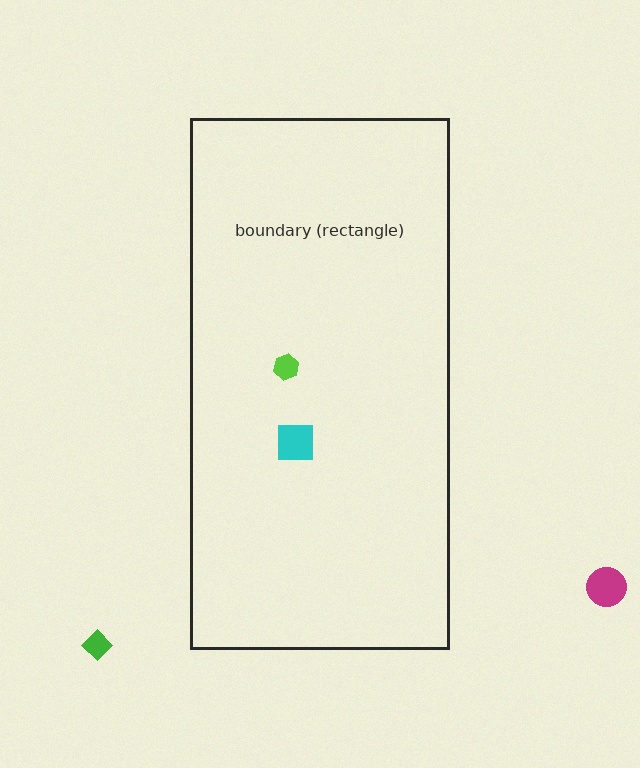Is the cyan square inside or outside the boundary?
Inside.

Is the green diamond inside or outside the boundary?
Outside.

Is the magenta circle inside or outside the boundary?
Outside.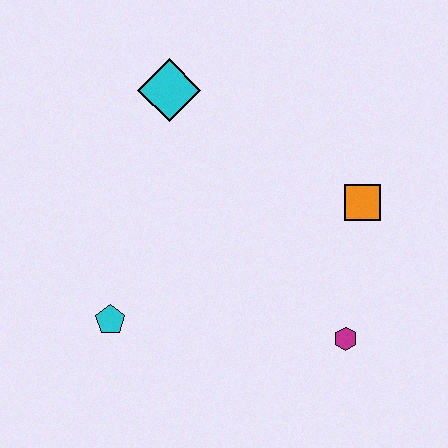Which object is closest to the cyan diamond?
The orange square is closest to the cyan diamond.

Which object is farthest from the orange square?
The cyan pentagon is farthest from the orange square.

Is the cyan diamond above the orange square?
Yes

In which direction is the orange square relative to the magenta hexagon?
The orange square is above the magenta hexagon.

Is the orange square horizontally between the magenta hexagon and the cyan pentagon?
No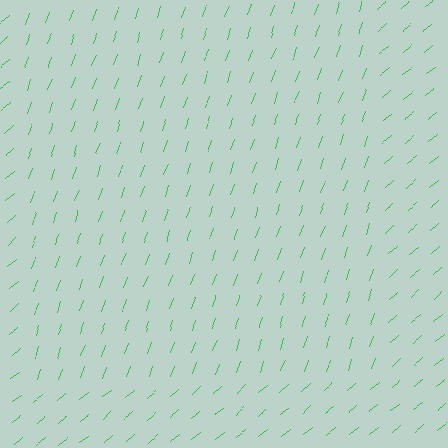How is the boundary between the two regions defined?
The boundary is defined purely by a change in line orientation (approximately 30 degrees difference). All lines are the same color and thickness.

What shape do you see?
I see a rectangle.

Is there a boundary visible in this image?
Yes, there is a texture boundary formed by a change in line orientation.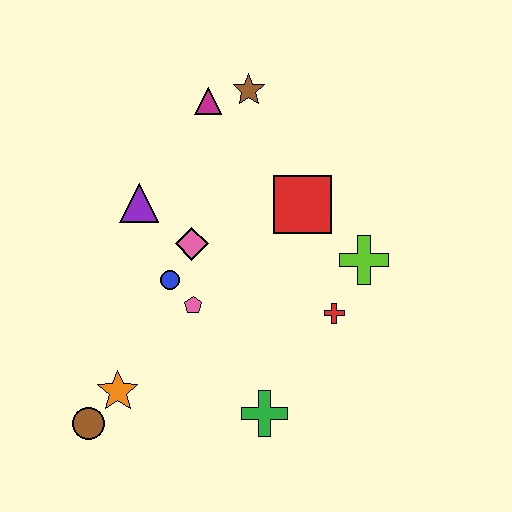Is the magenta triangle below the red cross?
No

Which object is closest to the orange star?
The brown circle is closest to the orange star.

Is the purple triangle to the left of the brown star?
Yes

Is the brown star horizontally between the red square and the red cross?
No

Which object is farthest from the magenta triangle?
The brown circle is farthest from the magenta triangle.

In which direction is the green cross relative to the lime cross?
The green cross is below the lime cross.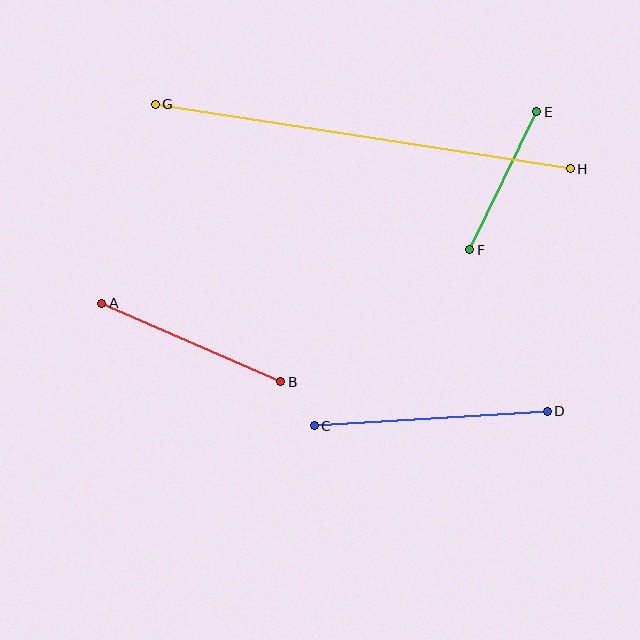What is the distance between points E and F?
The distance is approximately 153 pixels.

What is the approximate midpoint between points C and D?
The midpoint is at approximately (431, 418) pixels.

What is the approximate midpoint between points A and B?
The midpoint is at approximately (191, 343) pixels.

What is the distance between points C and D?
The distance is approximately 234 pixels.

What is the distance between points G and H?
The distance is approximately 420 pixels.